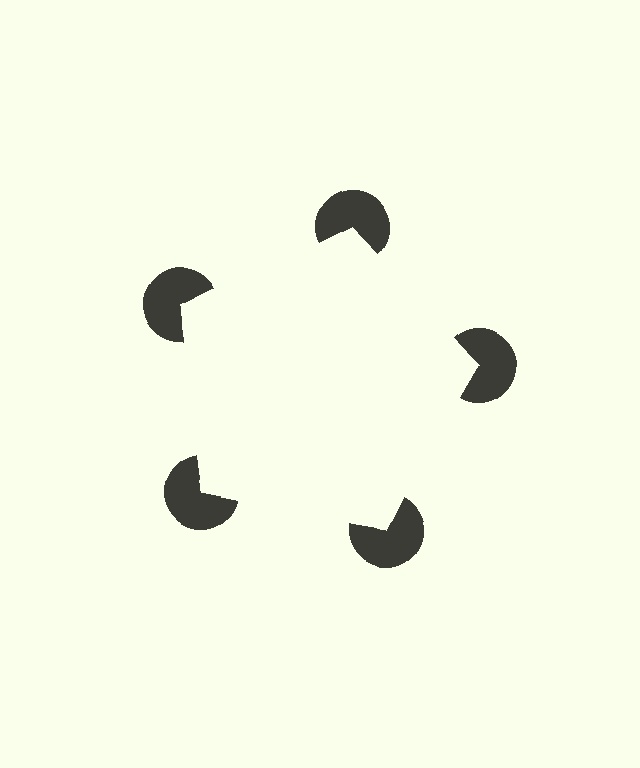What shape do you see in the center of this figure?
An illusory pentagon — its edges are inferred from the aligned wedge cuts in the pac-man discs, not physically drawn.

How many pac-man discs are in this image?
There are 5 — one at each vertex of the illusory pentagon.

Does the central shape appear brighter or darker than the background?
It typically appears slightly brighter than the background, even though no actual brightness change is drawn.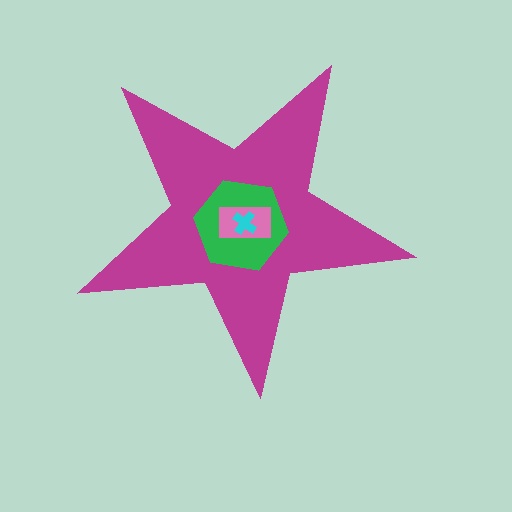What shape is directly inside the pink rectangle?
The cyan cross.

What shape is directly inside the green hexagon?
The pink rectangle.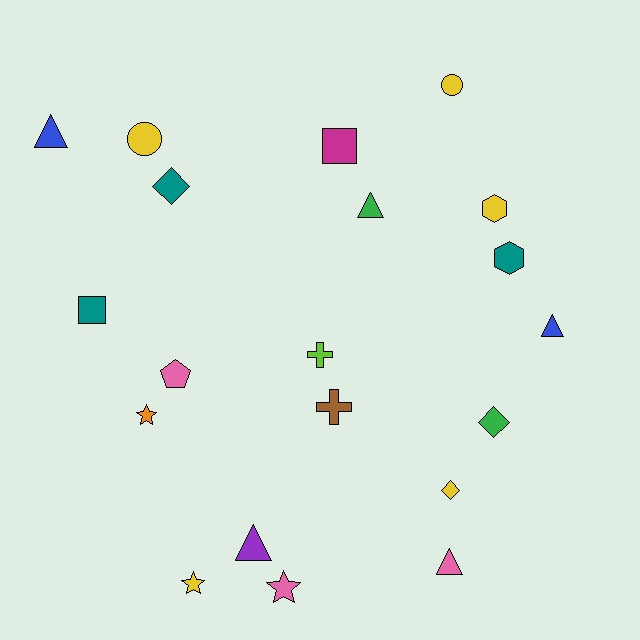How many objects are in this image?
There are 20 objects.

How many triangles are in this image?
There are 5 triangles.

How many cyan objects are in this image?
There are no cyan objects.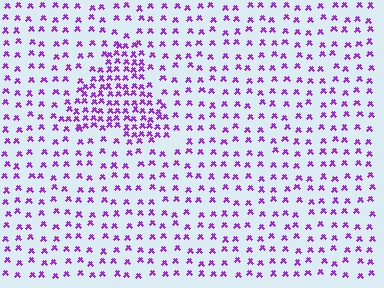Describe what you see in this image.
The image contains small purple elements arranged at two different densities. A triangle-shaped region is visible where the elements are more densely packed than the surrounding area.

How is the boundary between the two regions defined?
The boundary is defined by a change in element density (approximately 2.2x ratio). All elements are the same color, size, and shape.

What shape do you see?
I see a triangle.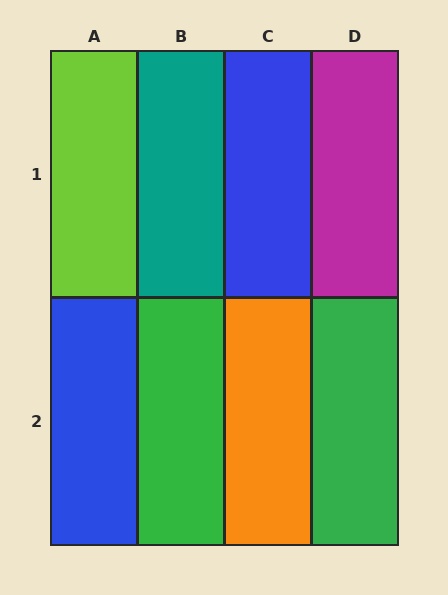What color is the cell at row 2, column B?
Green.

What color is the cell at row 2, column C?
Orange.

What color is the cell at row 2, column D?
Green.